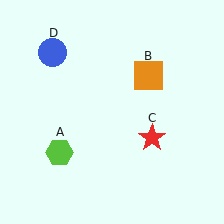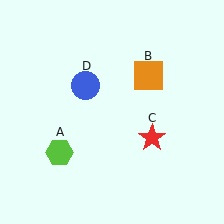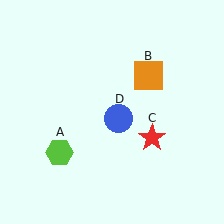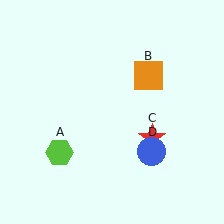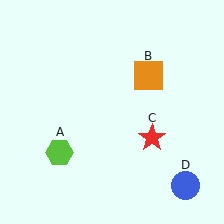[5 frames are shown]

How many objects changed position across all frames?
1 object changed position: blue circle (object D).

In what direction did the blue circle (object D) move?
The blue circle (object D) moved down and to the right.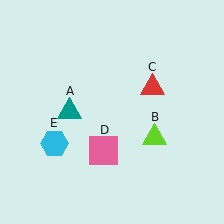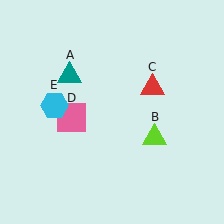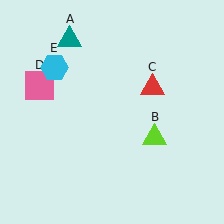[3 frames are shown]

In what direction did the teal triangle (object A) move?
The teal triangle (object A) moved up.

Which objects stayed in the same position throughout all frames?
Lime triangle (object B) and red triangle (object C) remained stationary.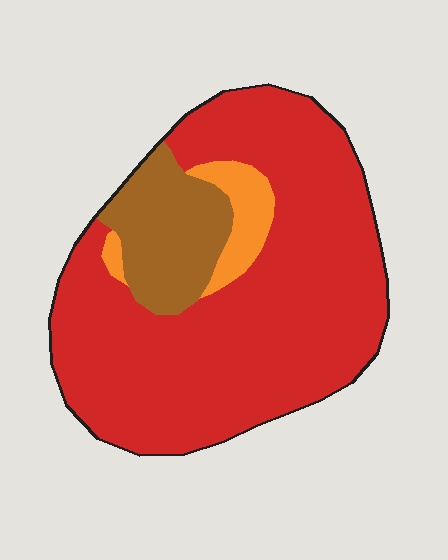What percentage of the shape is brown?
Brown takes up about one sixth (1/6) of the shape.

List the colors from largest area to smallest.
From largest to smallest: red, brown, orange.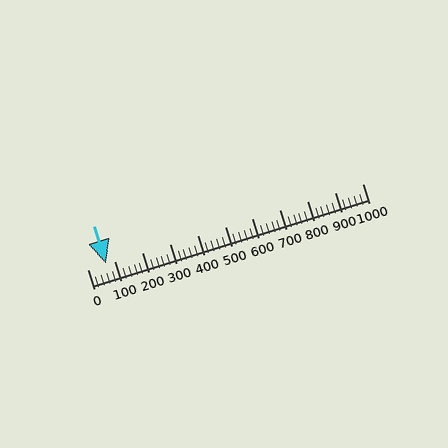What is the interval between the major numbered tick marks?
The major tick marks are spaced 100 units apart.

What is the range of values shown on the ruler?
The ruler shows values from 0 to 1000.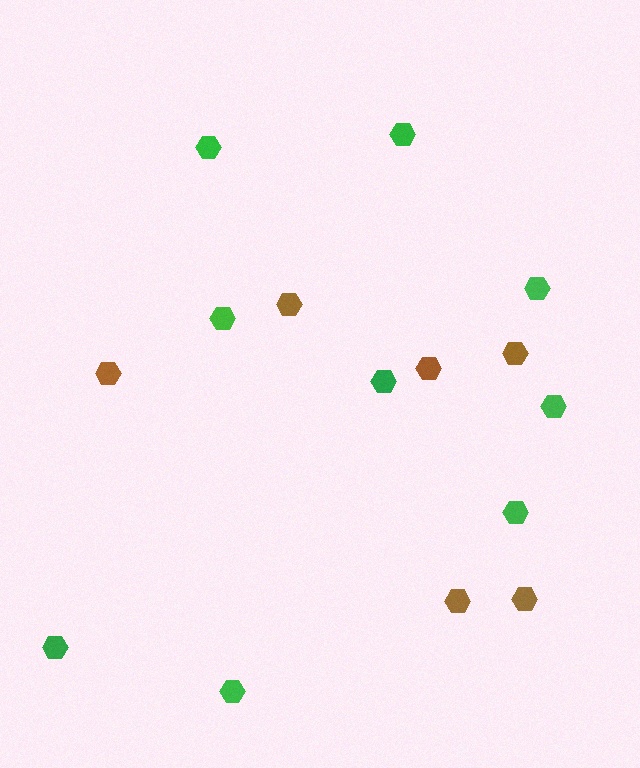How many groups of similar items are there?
There are 2 groups: one group of brown hexagons (6) and one group of green hexagons (9).